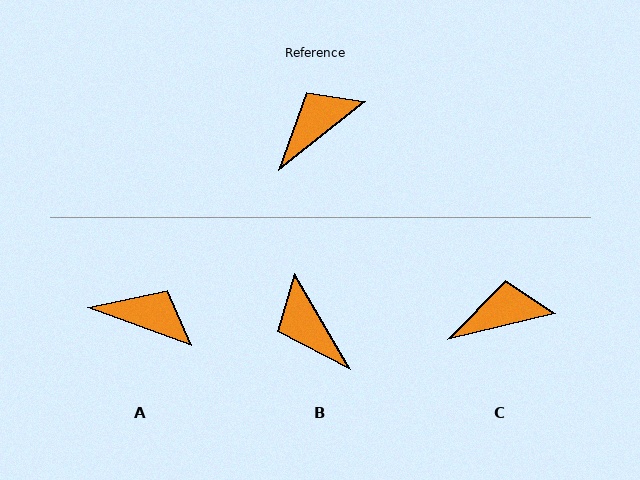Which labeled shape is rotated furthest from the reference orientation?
B, about 82 degrees away.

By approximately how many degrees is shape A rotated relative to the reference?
Approximately 58 degrees clockwise.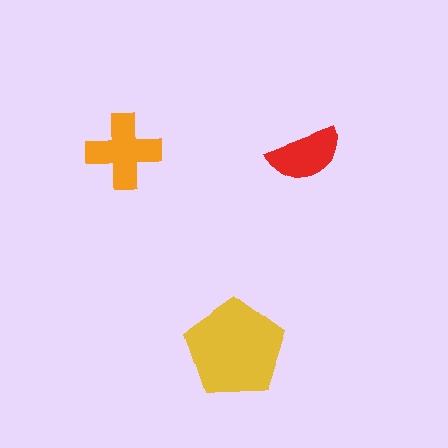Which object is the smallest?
The red semicircle.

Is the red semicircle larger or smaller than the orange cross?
Smaller.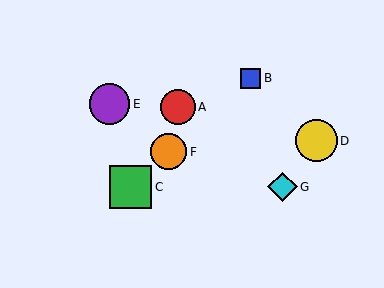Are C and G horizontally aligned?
Yes, both are at y≈187.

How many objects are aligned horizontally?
2 objects (C, G) are aligned horizontally.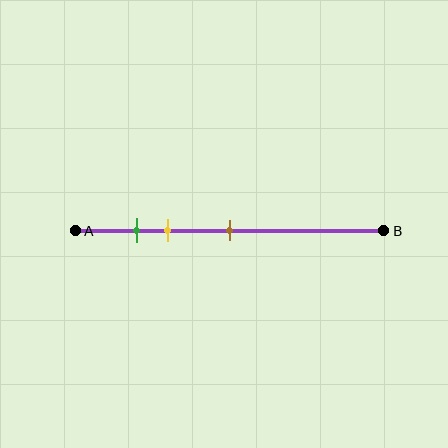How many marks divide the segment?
There are 3 marks dividing the segment.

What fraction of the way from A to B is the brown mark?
The brown mark is approximately 50% (0.5) of the way from A to B.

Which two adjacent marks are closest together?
The green and yellow marks are the closest adjacent pair.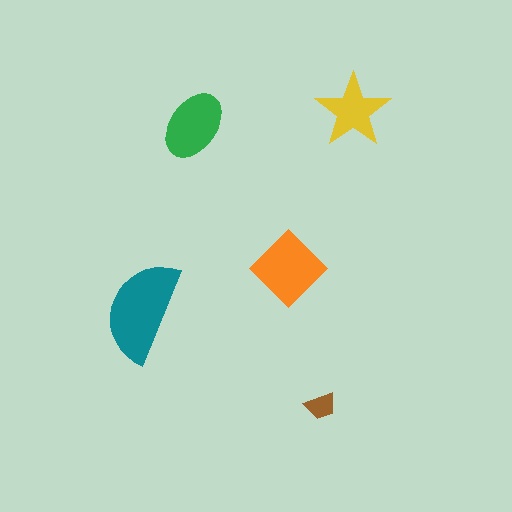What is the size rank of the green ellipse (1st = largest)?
3rd.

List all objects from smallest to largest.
The brown trapezoid, the yellow star, the green ellipse, the orange diamond, the teal semicircle.